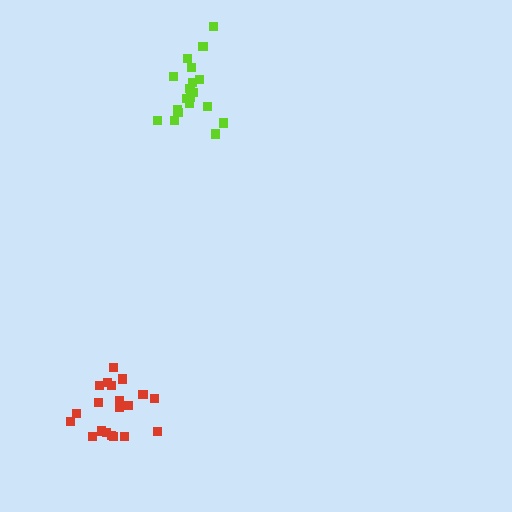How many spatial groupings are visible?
There are 2 spatial groupings.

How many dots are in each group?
Group 1: 19 dots, Group 2: 21 dots (40 total).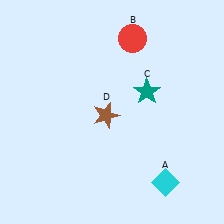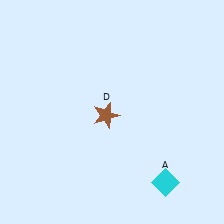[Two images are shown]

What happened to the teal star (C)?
The teal star (C) was removed in Image 2. It was in the top-right area of Image 1.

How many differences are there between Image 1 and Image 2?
There are 2 differences between the two images.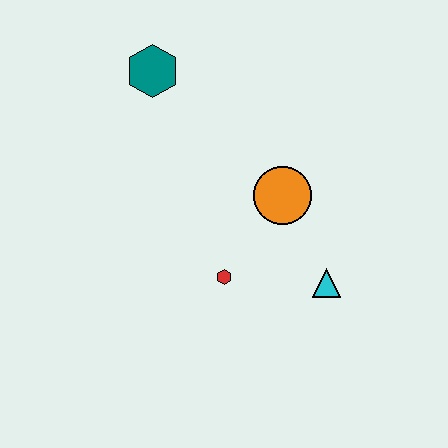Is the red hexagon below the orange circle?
Yes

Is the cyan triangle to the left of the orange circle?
No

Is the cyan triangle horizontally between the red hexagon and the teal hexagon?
No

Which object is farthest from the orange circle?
The teal hexagon is farthest from the orange circle.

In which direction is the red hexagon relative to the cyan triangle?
The red hexagon is to the left of the cyan triangle.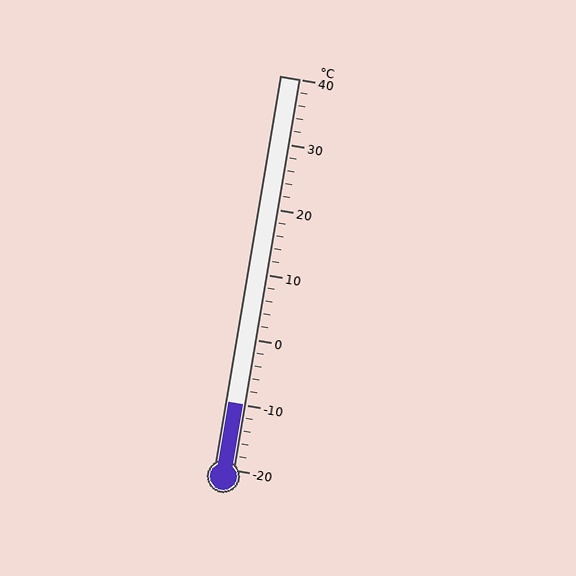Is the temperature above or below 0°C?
The temperature is below 0°C.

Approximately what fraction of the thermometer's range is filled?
The thermometer is filled to approximately 15% of its range.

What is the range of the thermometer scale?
The thermometer scale ranges from -20°C to 40°C.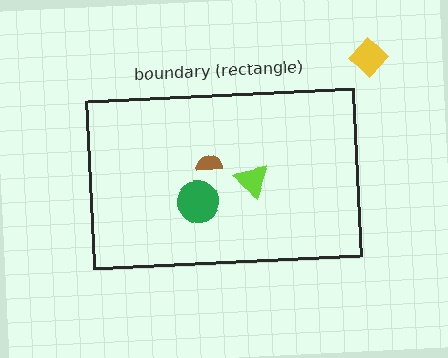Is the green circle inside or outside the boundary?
Inside.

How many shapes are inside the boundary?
3 inside, 1 outside.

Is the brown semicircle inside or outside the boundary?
Inside.